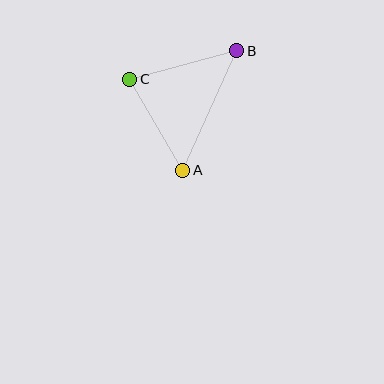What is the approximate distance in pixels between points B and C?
The distance between B and C is approximately 111 pixels.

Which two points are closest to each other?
Points A and C are closest to each other.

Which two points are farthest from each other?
Points A and B are farthest from each other.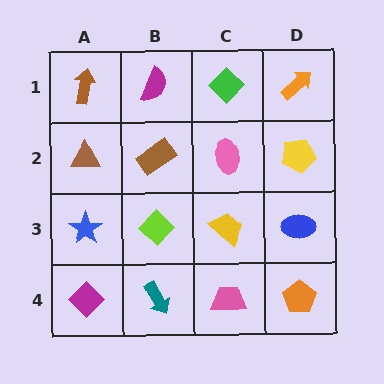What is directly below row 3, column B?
A teal arrow.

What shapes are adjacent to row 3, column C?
A pink ellipse (row 2, column C), a pink trapezoid (row 4, column C), a lime diamond (row 3, column B), a blue ellipse (row 3, column D).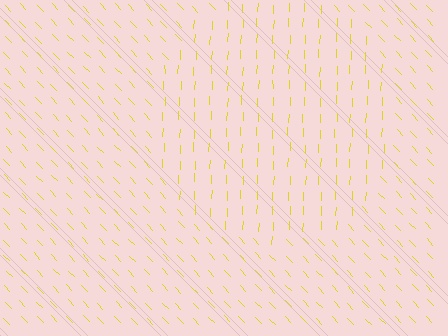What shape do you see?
I see a circle.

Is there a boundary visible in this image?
Yes, there is a texture boundary formed by a change in line orientation.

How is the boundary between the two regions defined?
The boundary is defined purely by a change in line orientation (approximately 45 degrees difference). All lines are the same color and thickness.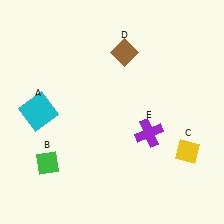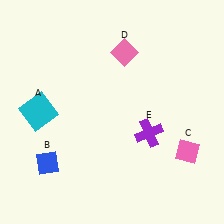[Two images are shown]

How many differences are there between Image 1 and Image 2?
There are 3 differences between the two images.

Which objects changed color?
B changed from green to blue. C changed from yellow to pink. D changed from brown to pink.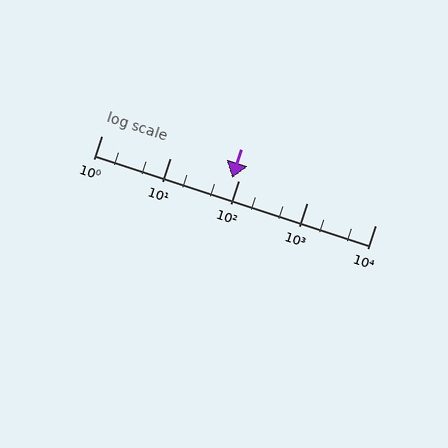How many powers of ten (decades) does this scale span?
The scale spans 4 decades, from 1 to 10000.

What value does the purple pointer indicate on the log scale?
The pointer indicates approximately 81.